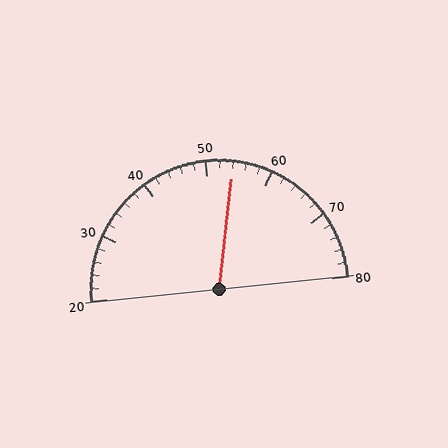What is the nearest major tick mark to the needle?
The nearest major tick mark is 50.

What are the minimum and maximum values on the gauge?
The gauge ranges from 20 to 80.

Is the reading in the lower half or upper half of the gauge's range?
The reading is in the upper half of the range (20 to 80).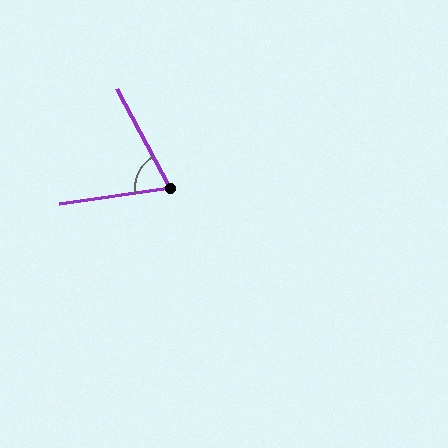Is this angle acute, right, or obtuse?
It is acute.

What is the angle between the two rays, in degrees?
Approximately 70 degrees.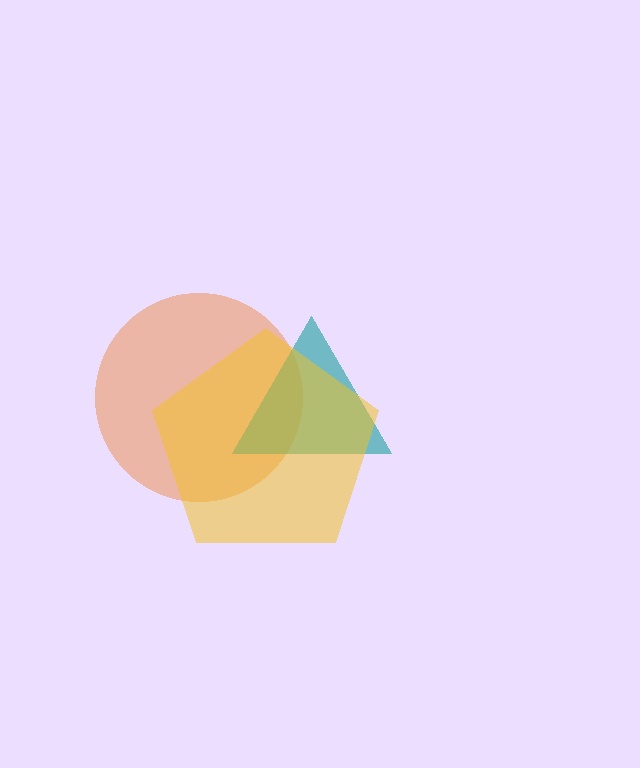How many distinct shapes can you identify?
There are 3 distinct shapes: an orange circle, a teal triangle, a yellow pentagon.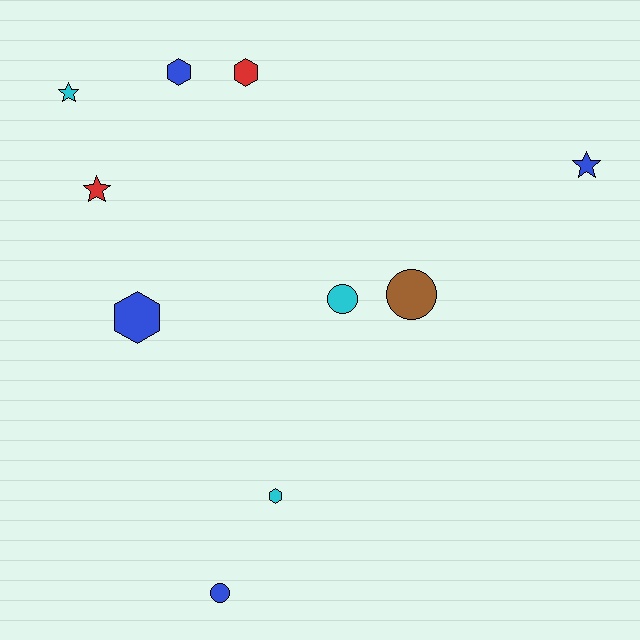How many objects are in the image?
There are 10 objects.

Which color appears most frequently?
Blue, with 4 objects.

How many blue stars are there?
There is 1 blue star.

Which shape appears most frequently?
Hexagon, with 4 objects.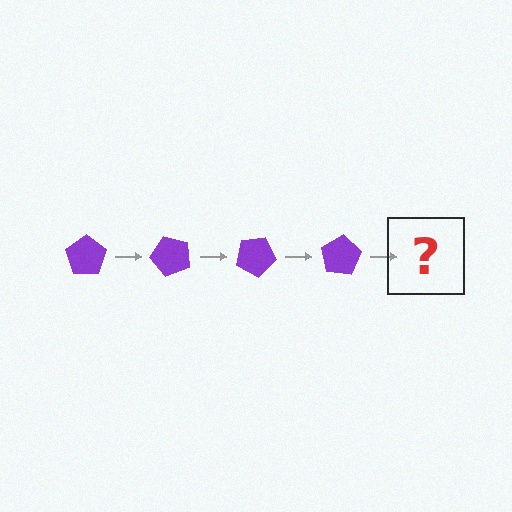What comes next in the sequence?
The next element should be a purple pentagon rotated 200 degrees.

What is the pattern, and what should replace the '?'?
The pattern is that the pentagon rotates 50 degrees each step. The '?' should be a purple pentagon rotated 200 degrees.